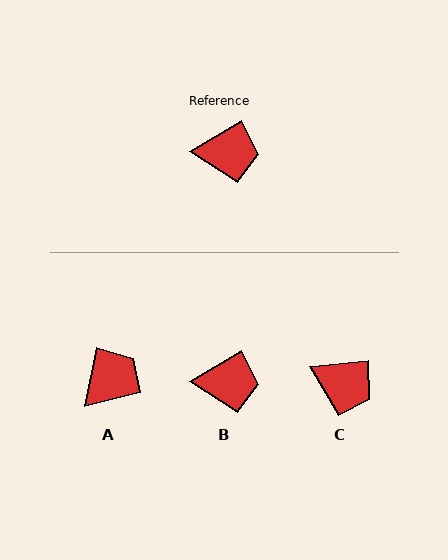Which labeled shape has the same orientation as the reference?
B.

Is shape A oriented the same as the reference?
No, it is off by about 48 degrees.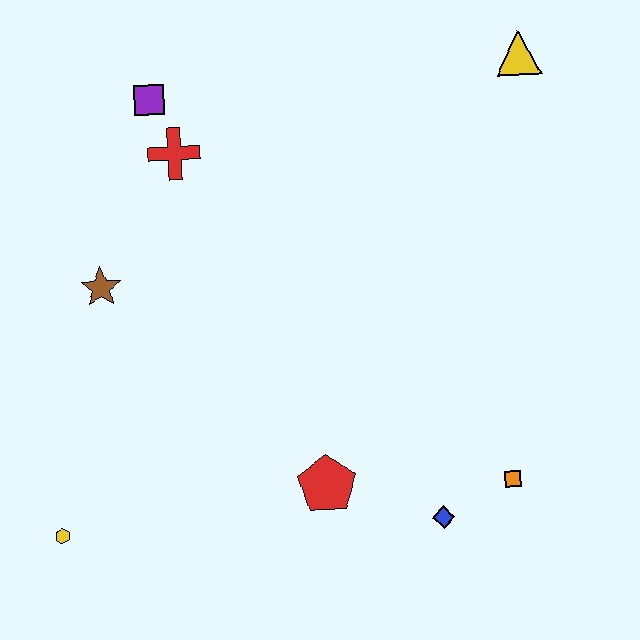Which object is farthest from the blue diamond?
The purple square is farthest from the blue diamond.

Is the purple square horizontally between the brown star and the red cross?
Yes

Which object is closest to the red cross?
The purple square is closest to the red cross.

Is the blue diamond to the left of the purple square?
No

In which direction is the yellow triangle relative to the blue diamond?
The yellow triangle is above the blue diamond.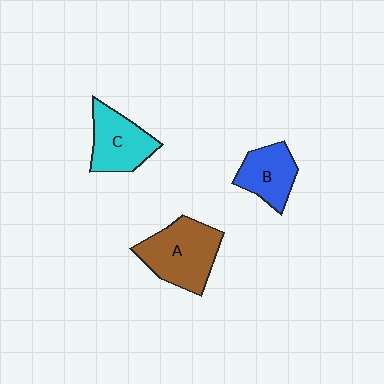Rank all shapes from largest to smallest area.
From largest to smallest: A (brown), C (cyan), B (blue).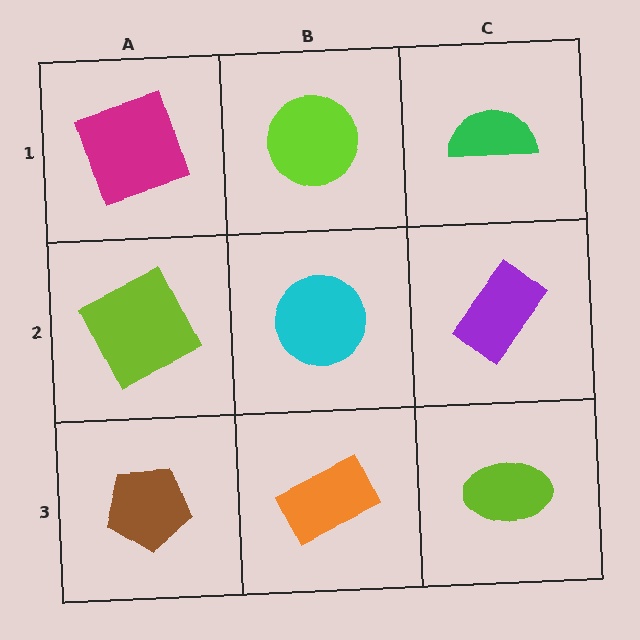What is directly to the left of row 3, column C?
An orange rectangle.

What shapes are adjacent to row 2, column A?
A magenta square (row 1, column A), a brown pentagon (row 3, column A), a cyan circle (row 2, column B).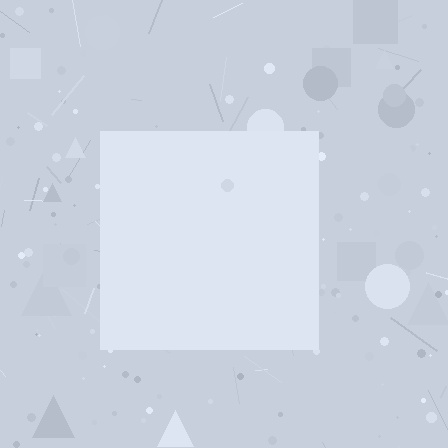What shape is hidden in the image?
A square is hidden in the image.